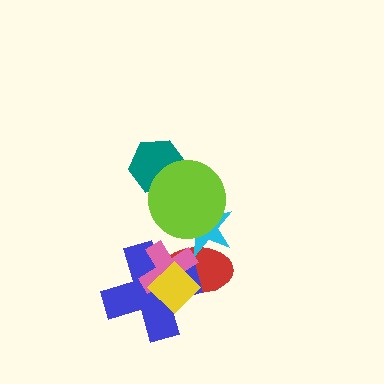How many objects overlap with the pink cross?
3 objects overlap with the pink cross.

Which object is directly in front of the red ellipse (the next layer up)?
The blue cross is directly in front of the red ellipse.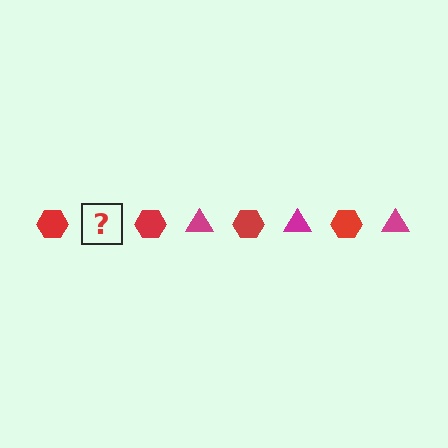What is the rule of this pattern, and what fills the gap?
The rule is that the pattern alternates between red hexagon and magenta triangle. The gap should be filled with a magenta triangle.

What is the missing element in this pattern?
The missing element is a magenta triangle.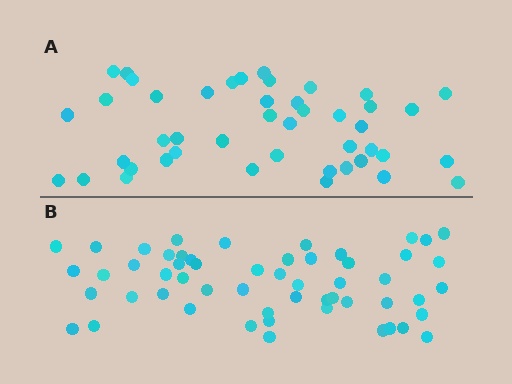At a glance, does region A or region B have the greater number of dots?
Region B (the bottom region) has more dots.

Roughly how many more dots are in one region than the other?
Region B has roughly 10 or so more dots than region A.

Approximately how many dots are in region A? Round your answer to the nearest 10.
About 40 dots. (The exact count is 45, which rounds to 40.)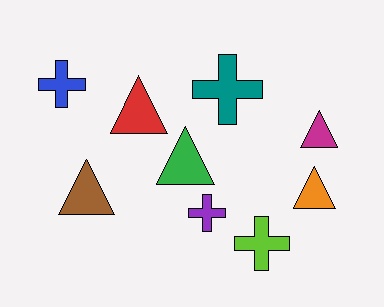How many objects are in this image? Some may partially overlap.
There are 9 objects.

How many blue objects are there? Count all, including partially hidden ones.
There is 1 blue object.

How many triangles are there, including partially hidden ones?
There are 5 triangles.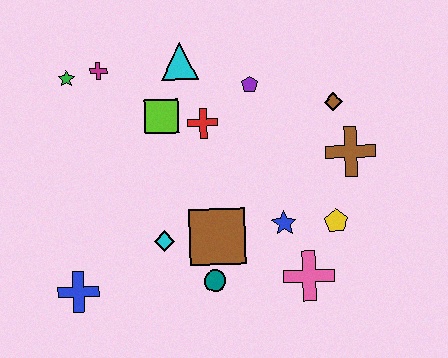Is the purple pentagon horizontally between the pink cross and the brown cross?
No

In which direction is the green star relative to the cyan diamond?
The green star is above the cyan diamond.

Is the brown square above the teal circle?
Yes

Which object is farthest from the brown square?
The green star is farthest from the brown square.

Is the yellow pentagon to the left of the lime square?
No